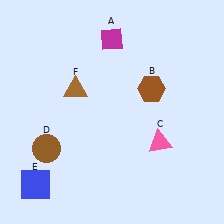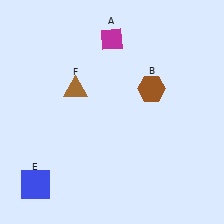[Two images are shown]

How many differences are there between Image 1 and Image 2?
There are 2 differences between the two images.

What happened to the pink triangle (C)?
The pink triangle (C) was removed in Image 2. It was in the bottom-right area of Image 1.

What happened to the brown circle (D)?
The brown circle (D) was removed in Image 2. It was in the bottom-left area of Image 1.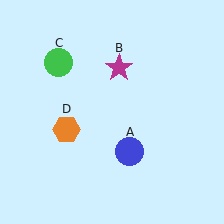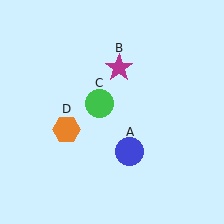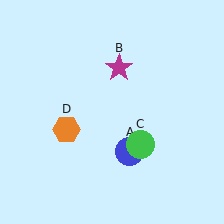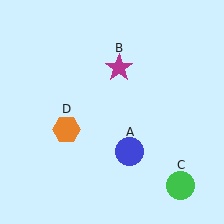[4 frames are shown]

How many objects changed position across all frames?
1 object changed position: green circle (object C).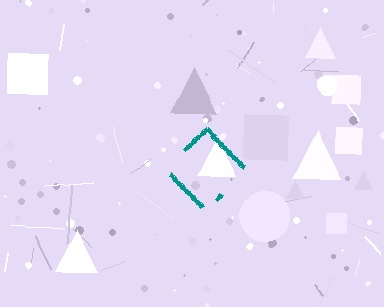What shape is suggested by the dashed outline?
The dashed outline suggests a diamond.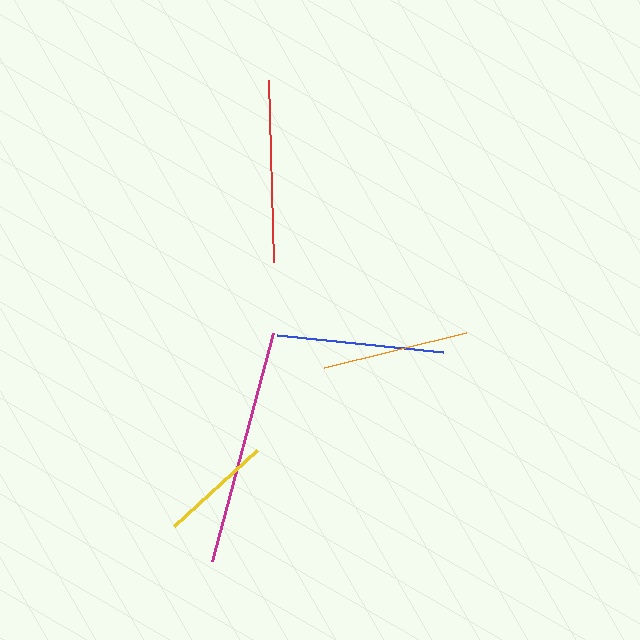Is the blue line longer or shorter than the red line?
The red line is longer than the blue line.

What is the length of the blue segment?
The blue segment is approximately 167 pixels long.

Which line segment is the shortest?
The yellow line is the shortest at approximately 113 pixels.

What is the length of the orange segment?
The orange segment is approximately 146 pixels long.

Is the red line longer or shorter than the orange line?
The red line is longer than the orange line.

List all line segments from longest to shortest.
From longest to shortest: magenta, red, blue, orange, yellow.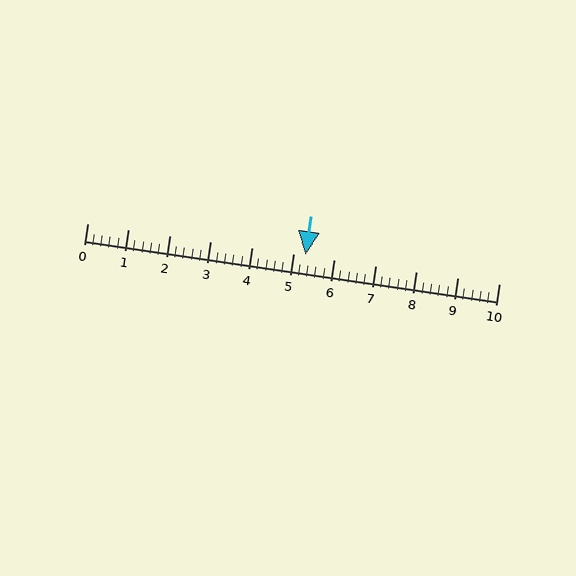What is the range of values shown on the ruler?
The ruler shows values from 0 to 10.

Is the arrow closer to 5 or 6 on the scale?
The arrow is closer to 5.